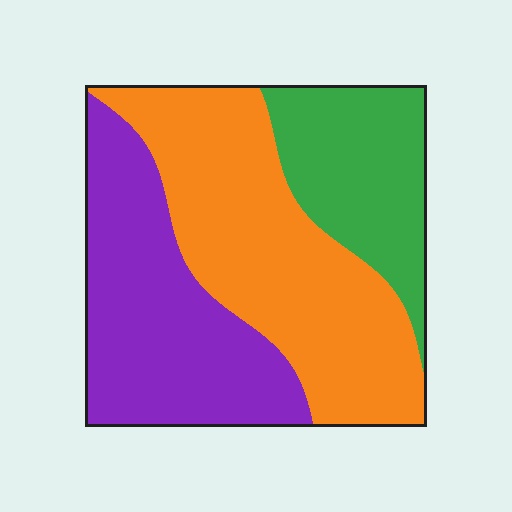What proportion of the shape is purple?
Purple covers roughly 35% of the shape.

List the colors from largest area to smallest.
From largest to smallest: orange, purple, green.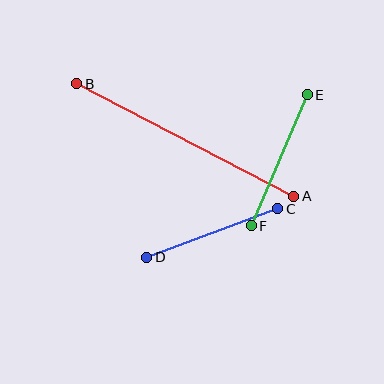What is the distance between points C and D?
The distance is approximately 140 pixels.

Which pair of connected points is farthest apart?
Points A and B are farthest apart.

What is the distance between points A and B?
The distance is approximately 244 pixels.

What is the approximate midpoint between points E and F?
The midpoint is at approximately (279, 160) pixels.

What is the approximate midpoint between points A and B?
The midpoint is at approximately (185, 140) pixels.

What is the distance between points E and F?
The distance is approximately 142 pixels.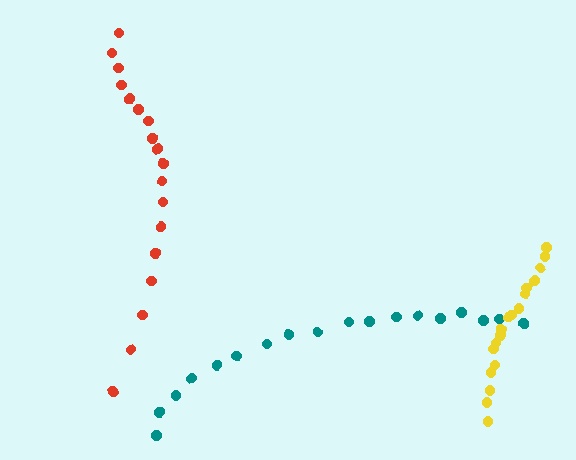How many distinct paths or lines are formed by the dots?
There are 3 distinct paths.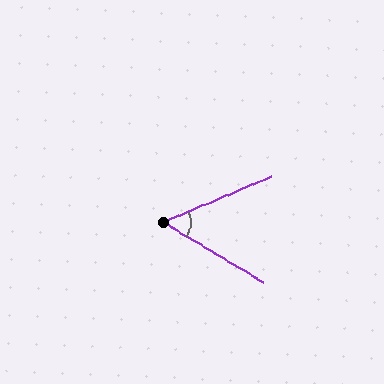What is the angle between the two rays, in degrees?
Approximately 54 degrees.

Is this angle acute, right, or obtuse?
It is acute.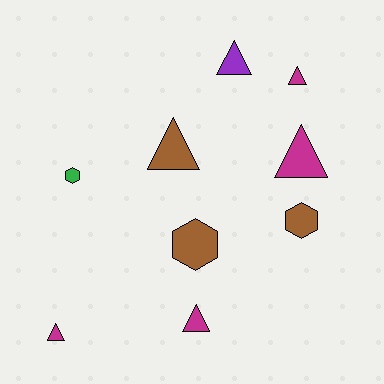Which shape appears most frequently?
Triangle, with 6 objects.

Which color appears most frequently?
Magenta, with 4 objects.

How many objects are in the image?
There are 9 objects.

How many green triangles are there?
There are no green triangles.